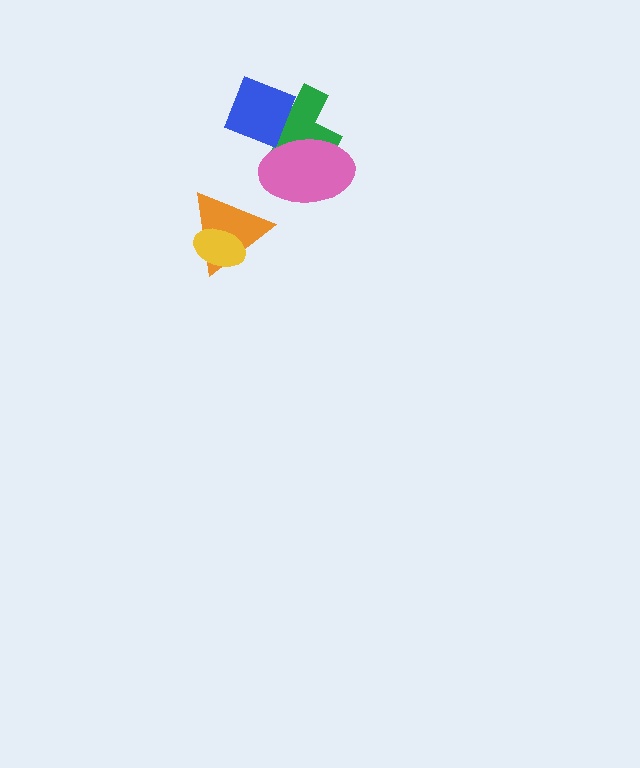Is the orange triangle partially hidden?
Yes, it is partially covered by another shape.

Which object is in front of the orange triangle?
The yellow ellipse is in front of the orange triangle.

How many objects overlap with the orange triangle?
1 object overlaps with the orange triangle.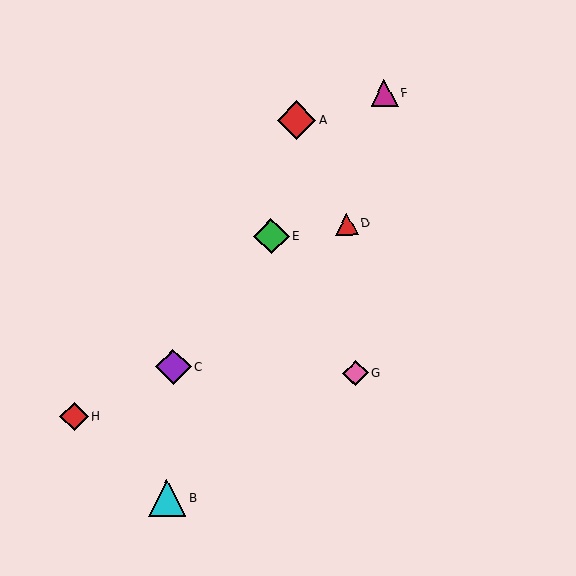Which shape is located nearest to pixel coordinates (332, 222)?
The red triangle (labeled D) at (347, 224) is nearest to that location.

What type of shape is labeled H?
Shape H is a red diamond.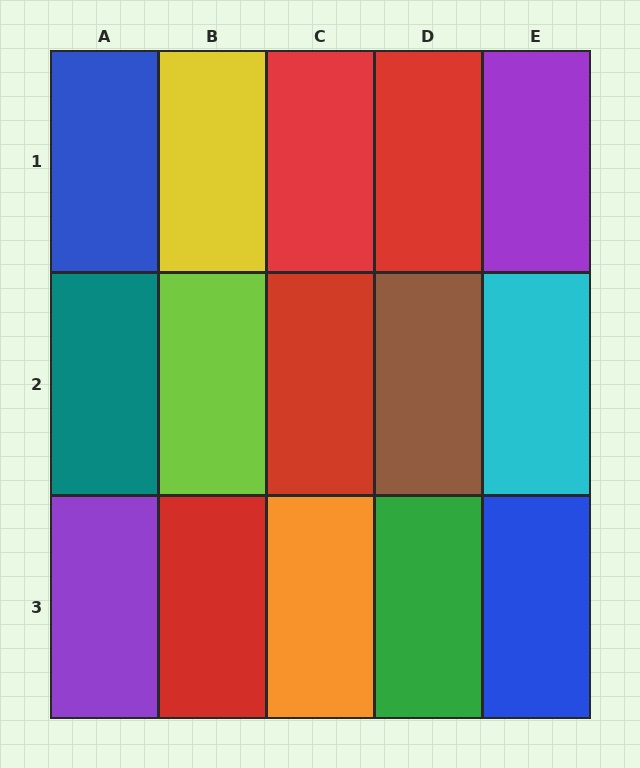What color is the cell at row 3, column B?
Red.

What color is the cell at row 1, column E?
Purple.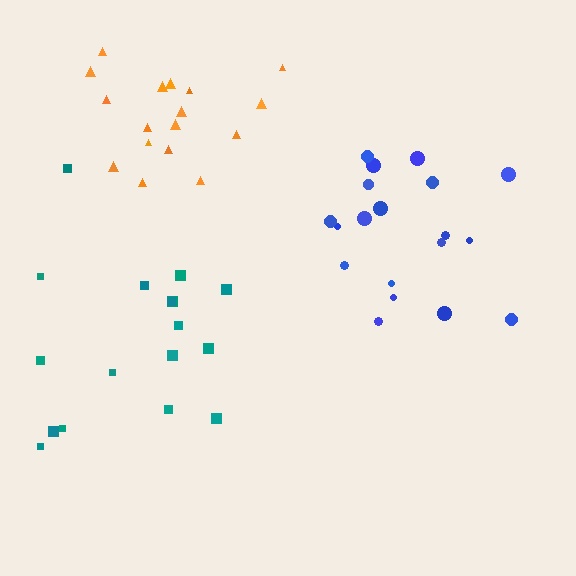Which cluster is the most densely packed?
Orange.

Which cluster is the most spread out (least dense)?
Teal.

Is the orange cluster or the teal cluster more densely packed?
Orange.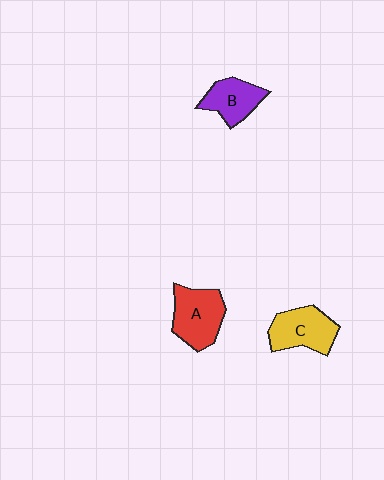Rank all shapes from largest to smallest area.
From largest to smallest: A (red), C (yellow), B (purple).